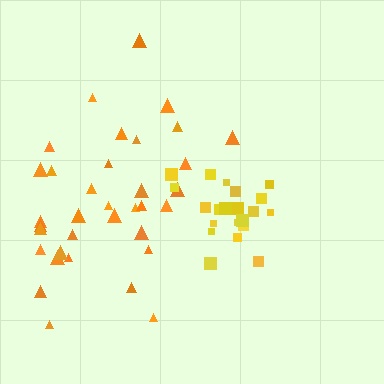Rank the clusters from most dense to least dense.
yellow, orange.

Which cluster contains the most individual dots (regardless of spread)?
Orange (35).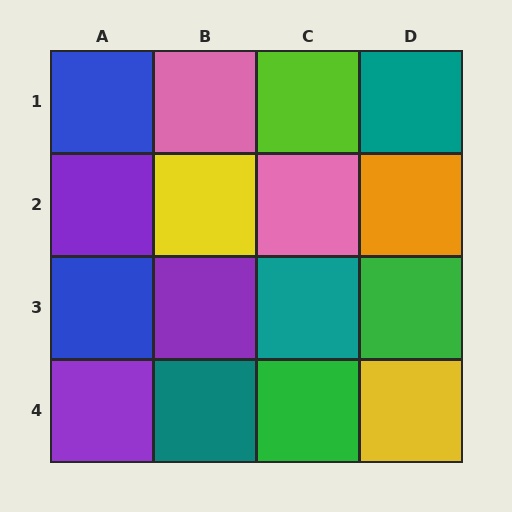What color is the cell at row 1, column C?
Lime.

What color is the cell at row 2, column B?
Yellow.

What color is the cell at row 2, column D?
Orange.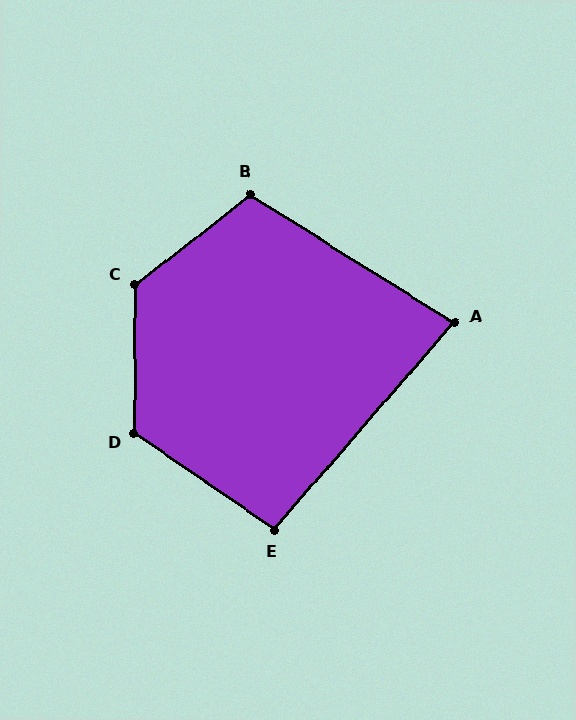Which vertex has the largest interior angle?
C, at approximately 129 degrees.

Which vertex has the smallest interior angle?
A, at approximately 81 degrees.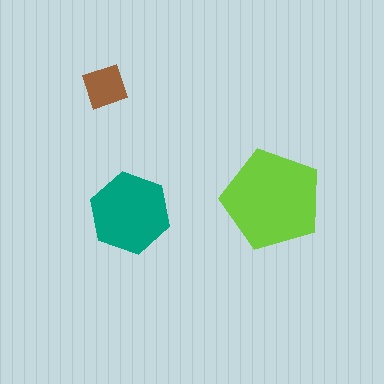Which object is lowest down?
The teal hexagon is bottommost.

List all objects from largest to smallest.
The lime pentagon, the teal hexagon, the brown diamond.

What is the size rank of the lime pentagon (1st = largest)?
1st.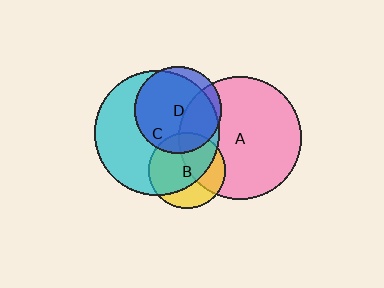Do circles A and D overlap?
Yes.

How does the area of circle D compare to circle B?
Approximately 1.3 times.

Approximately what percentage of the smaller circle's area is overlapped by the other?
Approximately 35%.